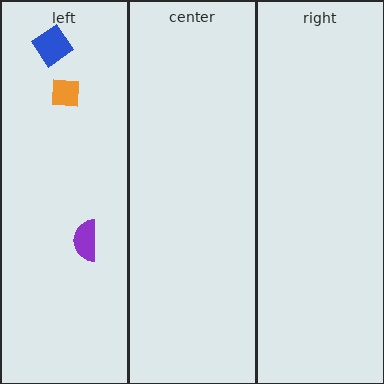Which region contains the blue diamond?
The left region.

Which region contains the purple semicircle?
The left region.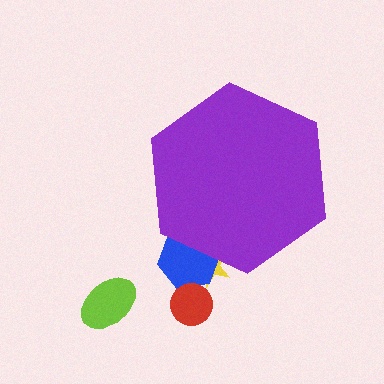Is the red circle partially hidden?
No, the red circle is fully visible.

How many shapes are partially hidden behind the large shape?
2 shapes are partially hidden.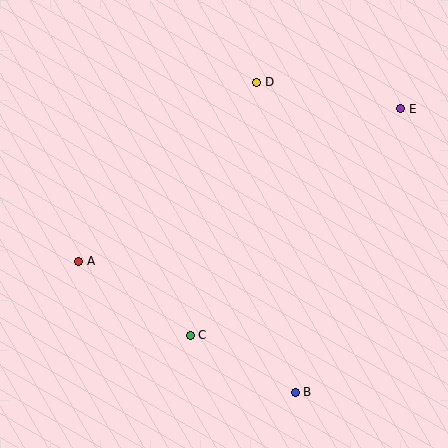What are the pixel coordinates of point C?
Point C is at (190, 335).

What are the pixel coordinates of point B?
Point B is at (295, 392).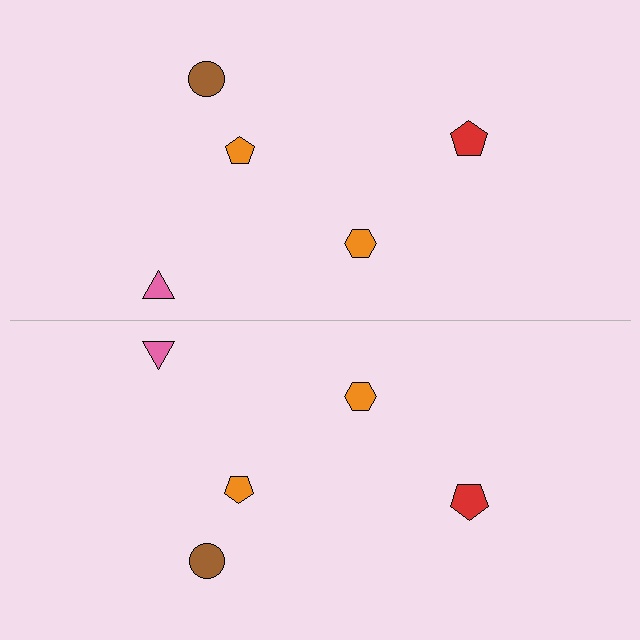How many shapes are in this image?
There are 10 shapes in this image.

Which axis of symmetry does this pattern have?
The pattern has a horizontal axis of symmetry running through the center of the image.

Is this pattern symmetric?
Yes, this pattern has bilateral (reflection) symmetry.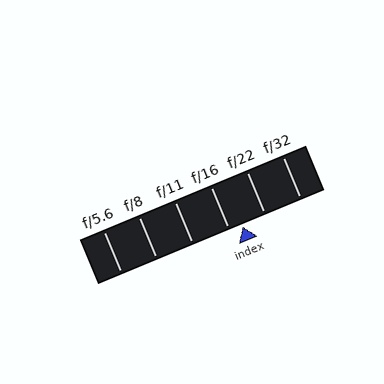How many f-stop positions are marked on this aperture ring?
There are 6 f-stop positions marked.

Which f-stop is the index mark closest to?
The index mark is closest to f/16.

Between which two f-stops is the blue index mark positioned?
The index mark is between f/16 and f/22.